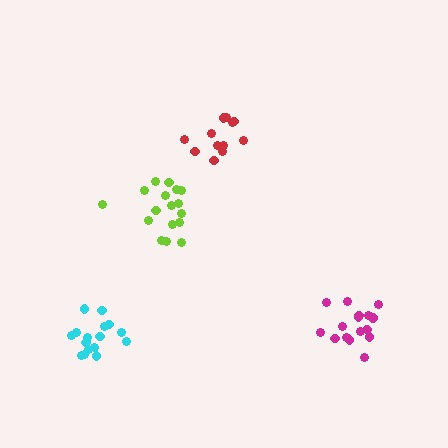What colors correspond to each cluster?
The clusters are colored: red, cyan, lime, magenta.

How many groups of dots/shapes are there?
There are 4 groups.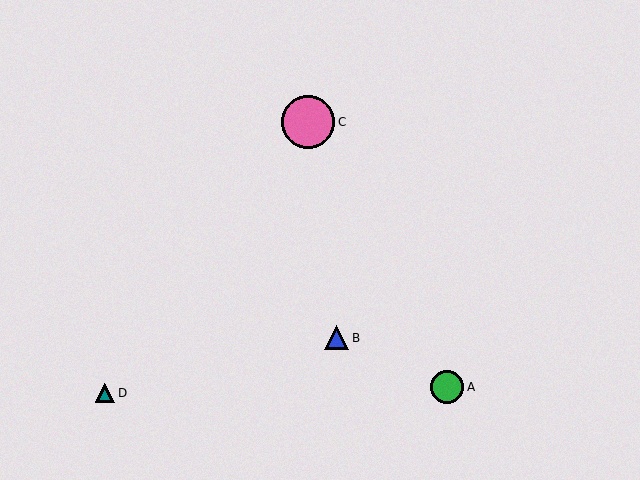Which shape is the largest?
The pink circle (labeled C) is the largest.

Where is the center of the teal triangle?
The center of the teal triangle is at (105, 393).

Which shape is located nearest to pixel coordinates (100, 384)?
The teal triangle (labeled D) at (105, 393) is nearest to that location.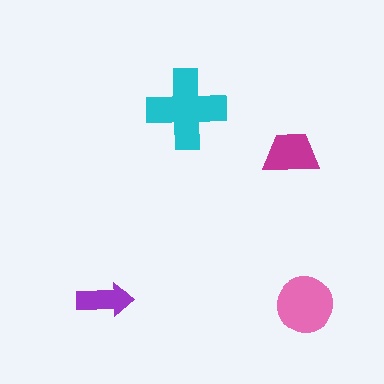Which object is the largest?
The cyan cross.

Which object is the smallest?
The purple arrow.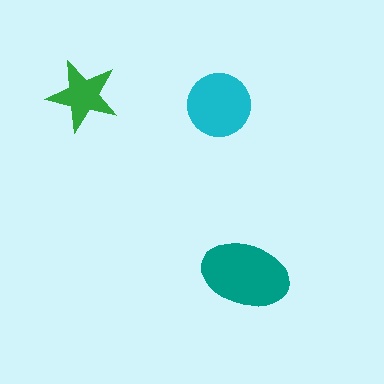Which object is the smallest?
The green star.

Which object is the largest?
The teal ellipse.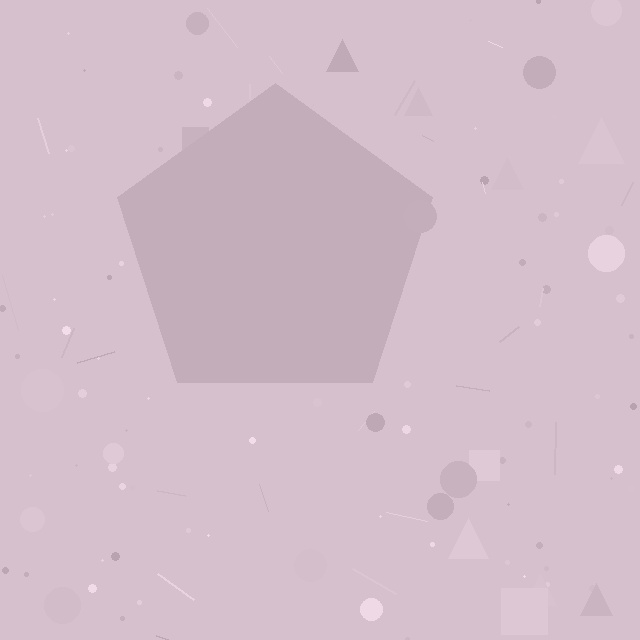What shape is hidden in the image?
A pentagon is hidden in the image.